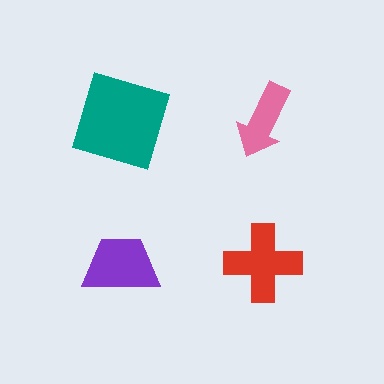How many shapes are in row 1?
2 shapes.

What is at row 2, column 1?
A purple trapezoid.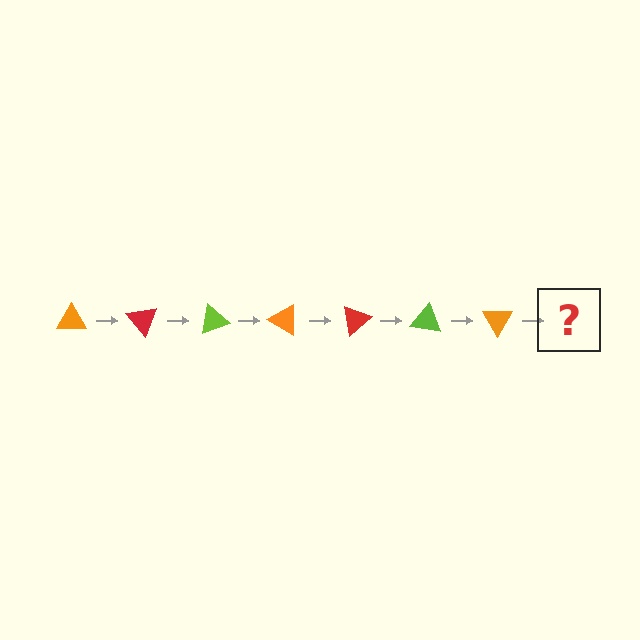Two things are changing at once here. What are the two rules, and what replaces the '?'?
The two rules are that it rotates 50 degrees each step and the color cycles through orange, red, and lime. The '?' should be a red triangle, rotated 350 degrees from the start.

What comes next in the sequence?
The next element should be a red triangle, rotated 350 degrees from the start.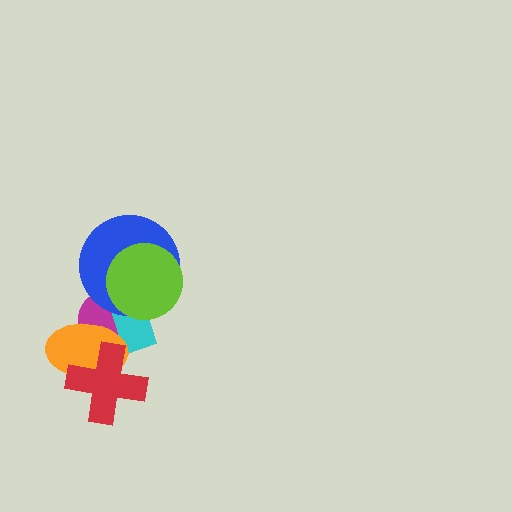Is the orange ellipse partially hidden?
Yes, it is partially covered by another shape.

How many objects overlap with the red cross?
1 object overlaps with the red cross.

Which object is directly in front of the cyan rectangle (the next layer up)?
The blue circle is directly in front of the cyan rectangle.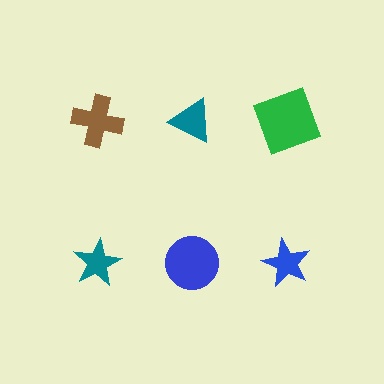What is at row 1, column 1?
A brown cross.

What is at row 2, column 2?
A blue circle.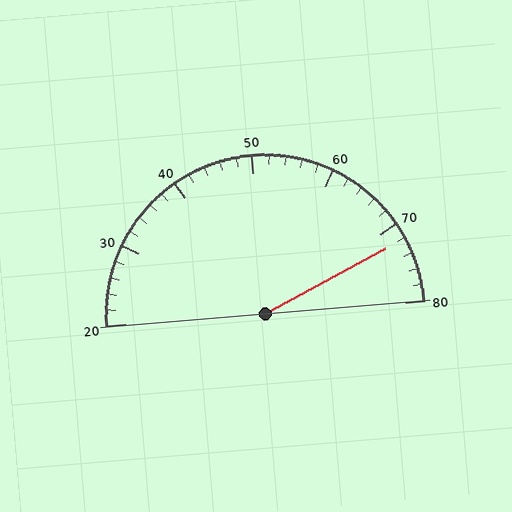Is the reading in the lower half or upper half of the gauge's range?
The reading is in the upper half of the range (20 to 80).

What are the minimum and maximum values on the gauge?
The gauge ranges from 20 to 80.